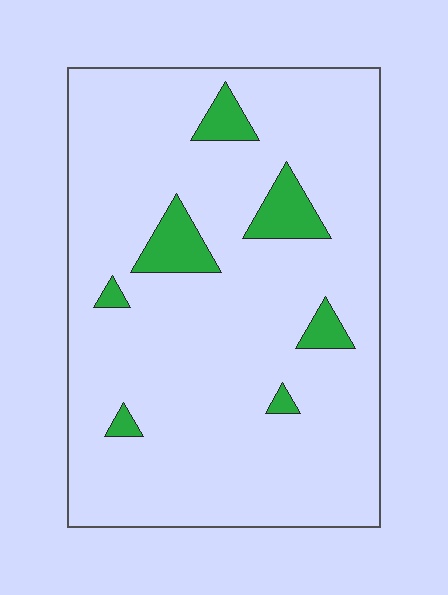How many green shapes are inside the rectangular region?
7.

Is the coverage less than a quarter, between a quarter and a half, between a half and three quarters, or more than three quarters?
Less than a quarter.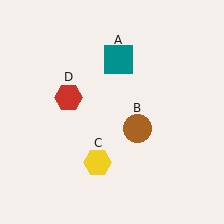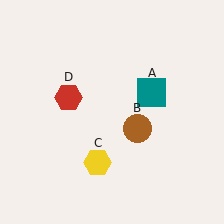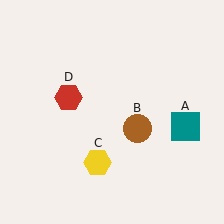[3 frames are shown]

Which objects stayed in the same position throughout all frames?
Brown circle (object B) and yellow hexagon (object C) and red hexagon (object D) remained stationary.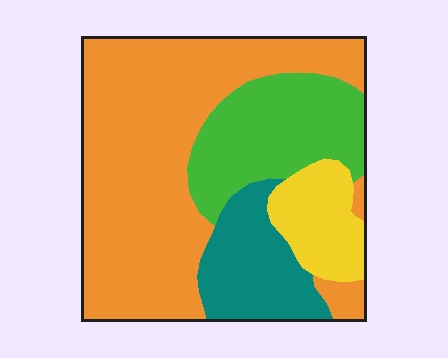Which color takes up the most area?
Orange, at roughly 55%.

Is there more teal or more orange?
Orange.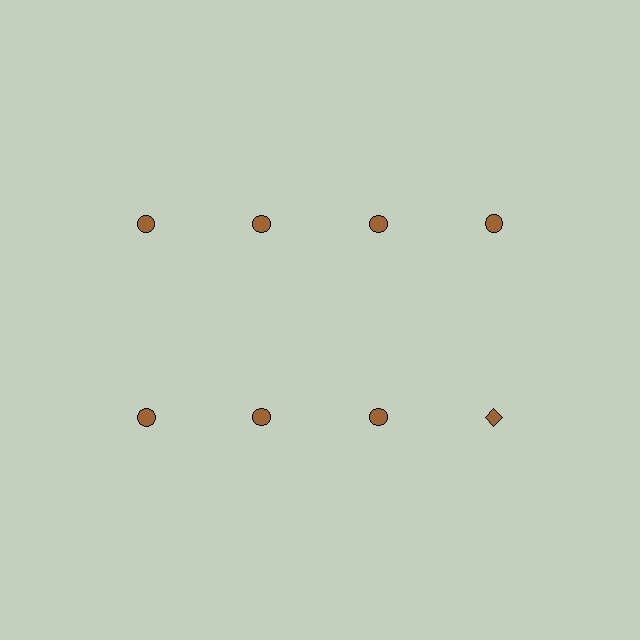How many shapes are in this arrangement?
There are 8 shapes arranged in a grid pattern.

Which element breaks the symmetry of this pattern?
The brown diamond in the second row, second from right column breaks the symmetry. All other shapes are brown circles.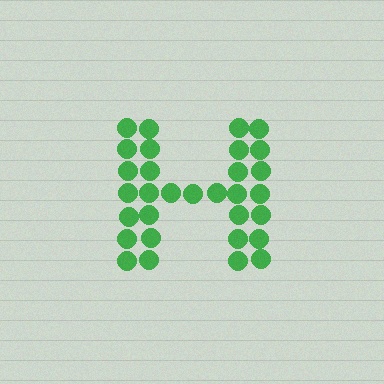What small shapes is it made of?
It is made of small circles.